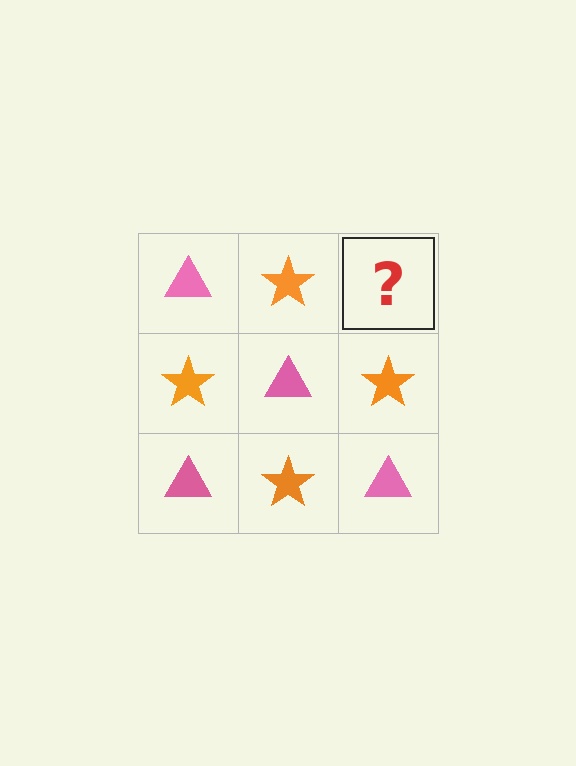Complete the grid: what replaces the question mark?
The question mark should be replaced with a pink triangle.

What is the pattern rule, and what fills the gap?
The rule is that it alternates pink triangle and orange star in a checkerboard pattern. The gap should be filled with a pink triangle.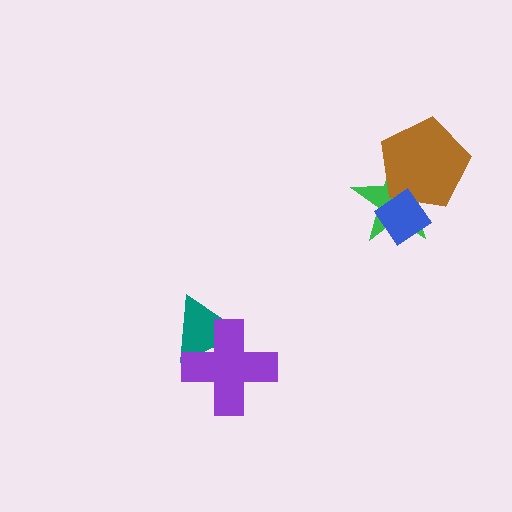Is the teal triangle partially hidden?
Yes, it is partially covered by another shape.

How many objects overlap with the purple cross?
1 object overlaps with the purple cross.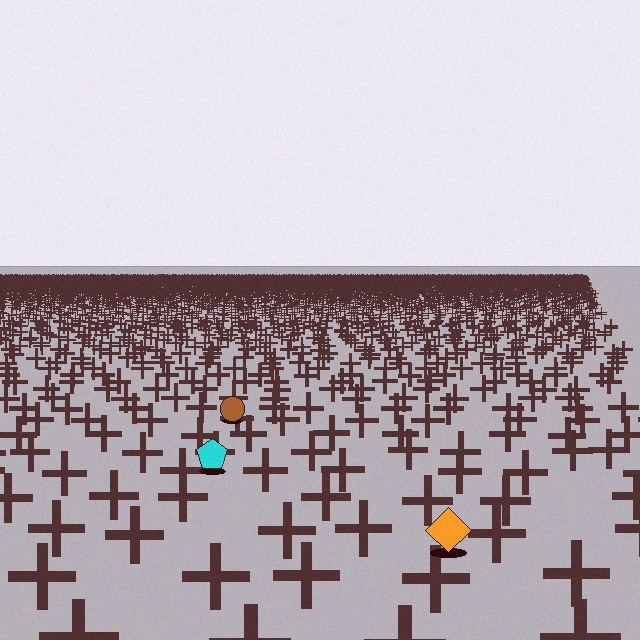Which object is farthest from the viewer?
The brown circle is farthest from the viewer. It appears smaller and the ground texture around it is denser.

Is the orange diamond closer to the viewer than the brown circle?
Yes. The orange diamond is closer — you can tell from the texture gradient: the ground texture is coarser near it.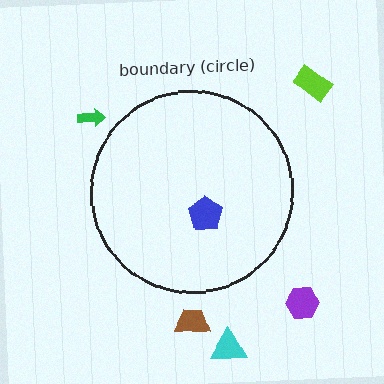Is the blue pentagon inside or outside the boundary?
Inside.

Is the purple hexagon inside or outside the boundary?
Outside.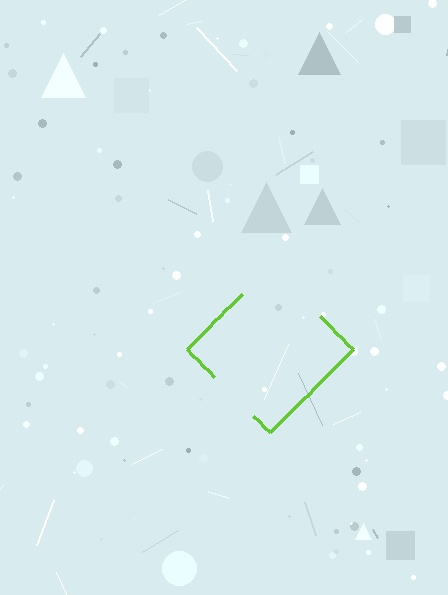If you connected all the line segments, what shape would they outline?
They would outline a diamond.